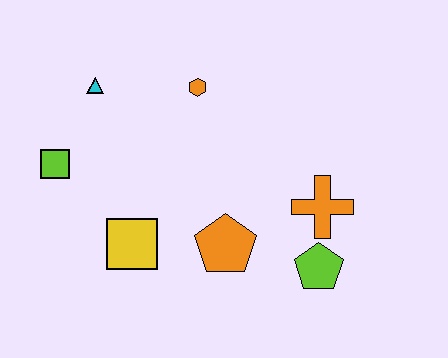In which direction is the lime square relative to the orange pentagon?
The lime square is to the left of the orange pentagon.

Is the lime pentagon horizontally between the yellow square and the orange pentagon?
No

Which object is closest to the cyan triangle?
The lime square is closest to the cyan triangle.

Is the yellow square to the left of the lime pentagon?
Yes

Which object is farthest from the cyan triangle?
The lime pentagon is farthest from the cyan triangle.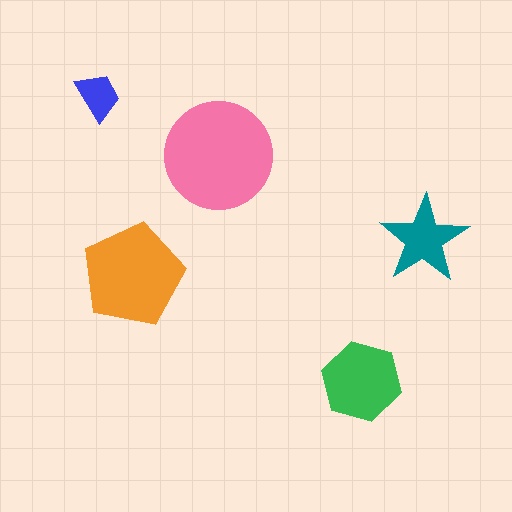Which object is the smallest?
The blue trapezoid.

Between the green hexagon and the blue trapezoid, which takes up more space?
The green hexagon.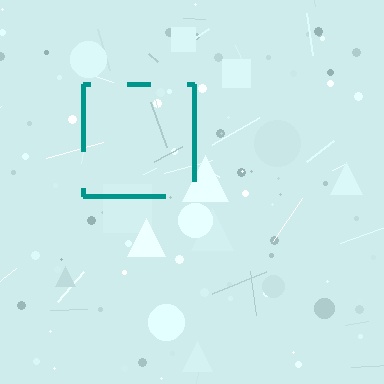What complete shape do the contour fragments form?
The contour fragments form a square.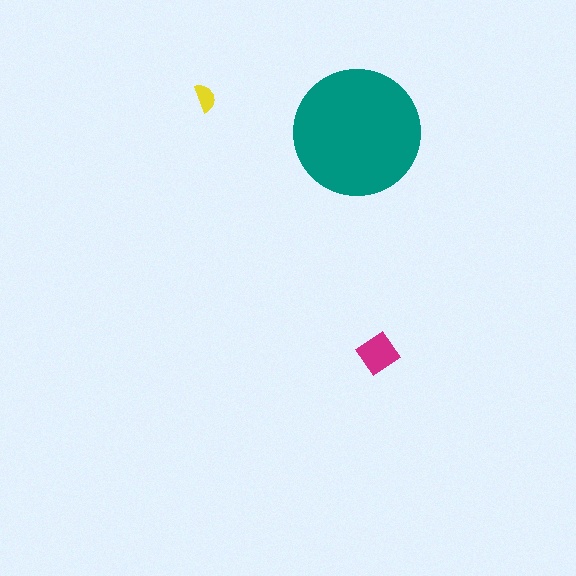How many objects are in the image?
There are 3 objects in the image.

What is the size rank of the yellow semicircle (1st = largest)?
3rd.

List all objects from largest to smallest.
The teal circle, the magenta diamond, the yellow semicircle.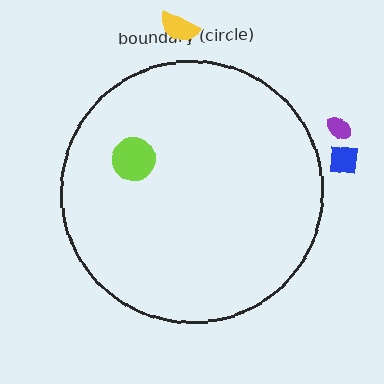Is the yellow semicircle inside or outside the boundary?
Outside.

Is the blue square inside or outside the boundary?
Outside.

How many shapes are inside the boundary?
1 inside, 3 outside.